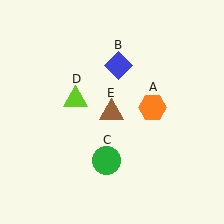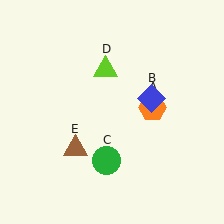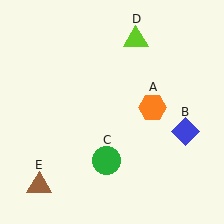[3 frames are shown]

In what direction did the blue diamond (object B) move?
The blue diamond (object B) moved down and to the right.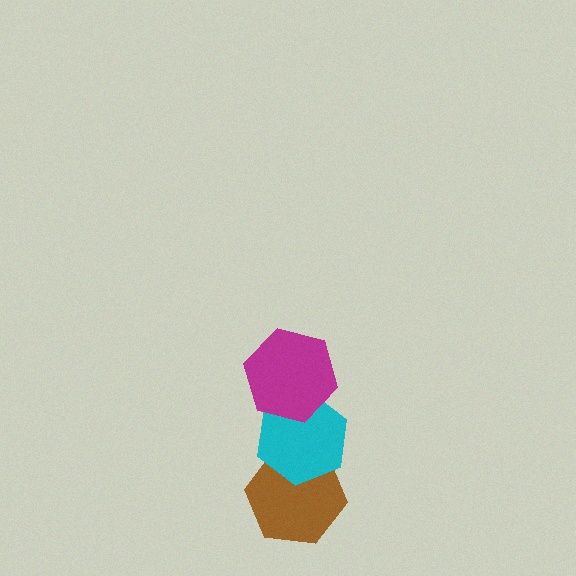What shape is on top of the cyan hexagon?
The magenta hexagon is on top of the cyan hexagon.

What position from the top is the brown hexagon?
The brown hexagon is 3rd from the top.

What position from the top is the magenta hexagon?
The magenta hexagon is 1st from the top.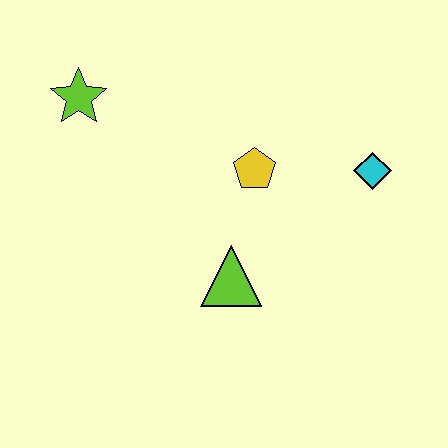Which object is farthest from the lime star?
The cyan diamond is farthest from the lime star.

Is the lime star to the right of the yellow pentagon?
No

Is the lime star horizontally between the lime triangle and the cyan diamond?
No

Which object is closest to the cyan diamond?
The yellow pentagon is closest to the cyan diamond.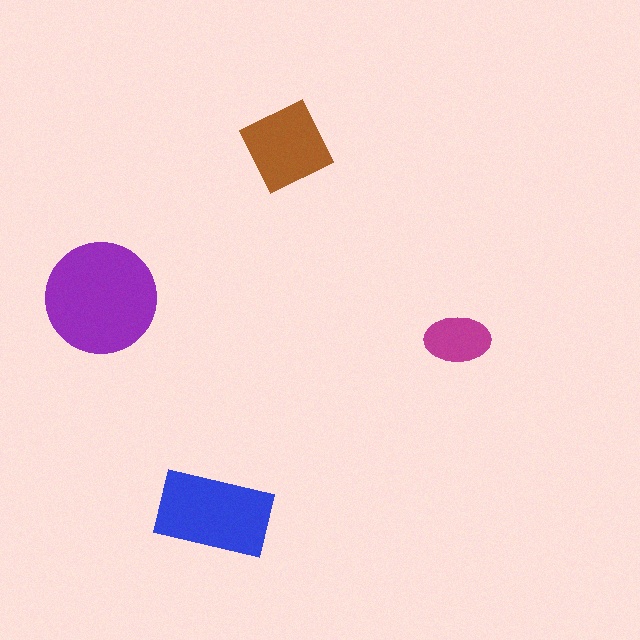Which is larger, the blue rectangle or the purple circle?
The purple circle.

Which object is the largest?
The purple circle.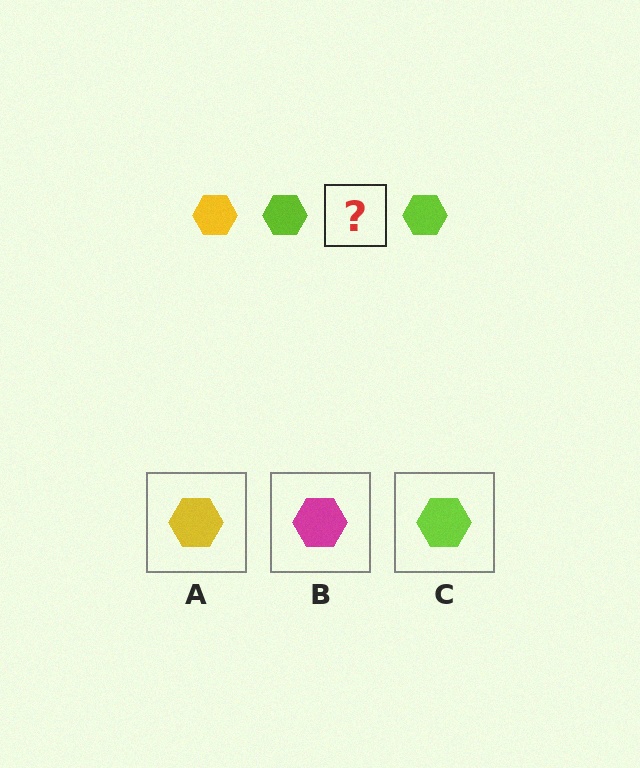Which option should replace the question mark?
Option A.